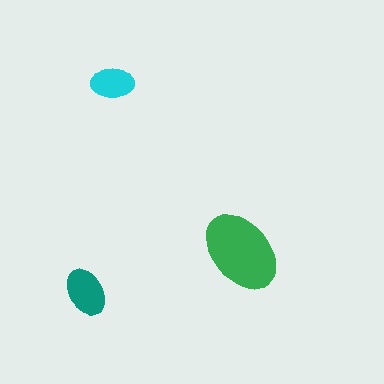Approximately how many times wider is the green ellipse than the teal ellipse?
About 1.5 times wider.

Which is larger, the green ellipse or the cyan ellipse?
The green one.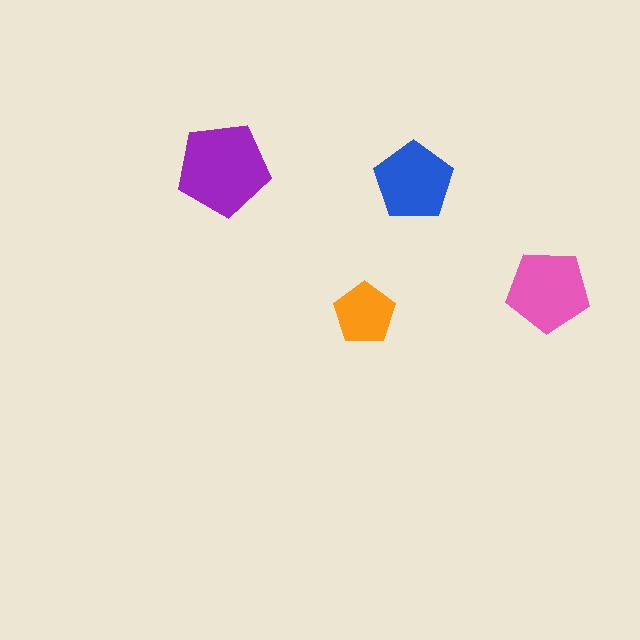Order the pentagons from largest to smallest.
the purple one, the pink one, the blue one, the orange one.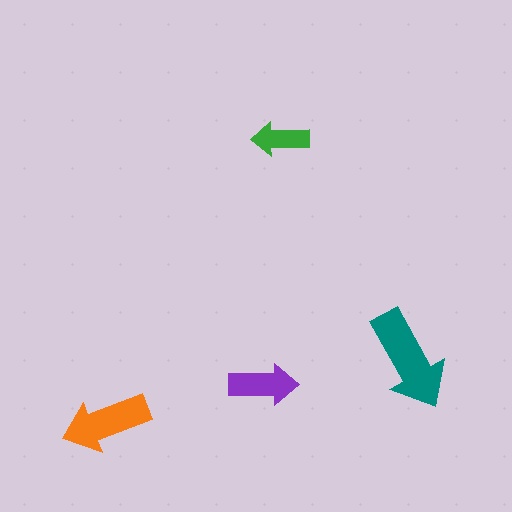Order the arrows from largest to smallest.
the teal one, the orange one, the purple one, the green one.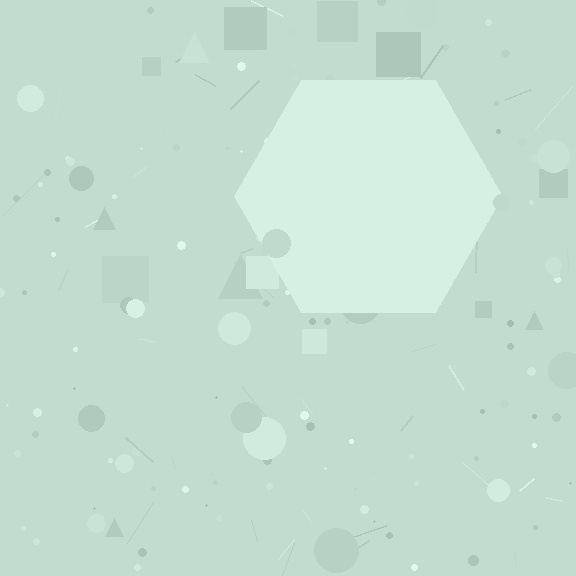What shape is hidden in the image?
A hexagon is hidden in the image.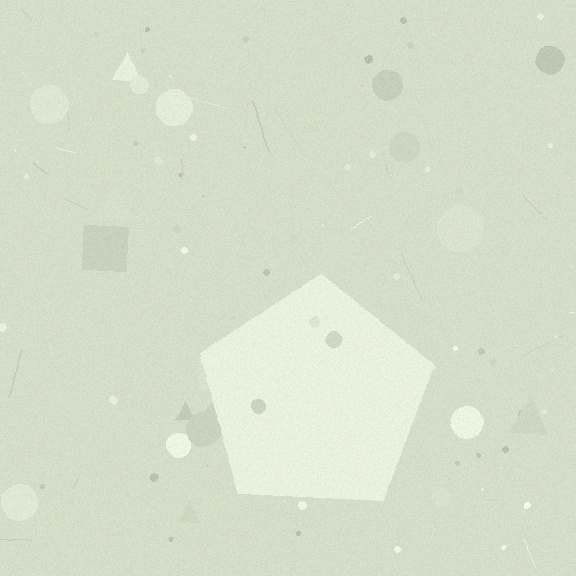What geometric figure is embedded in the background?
A pentagon is embedded in the background.